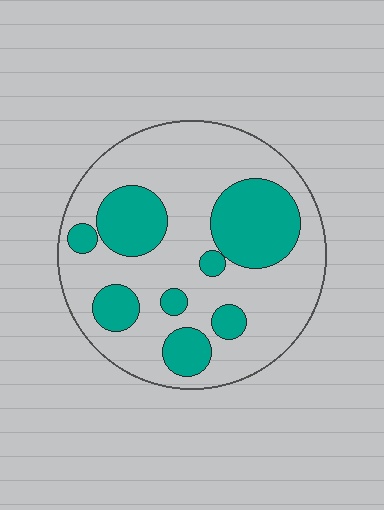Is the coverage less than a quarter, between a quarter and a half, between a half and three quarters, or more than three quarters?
Between a quarter and a half.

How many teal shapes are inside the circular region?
8.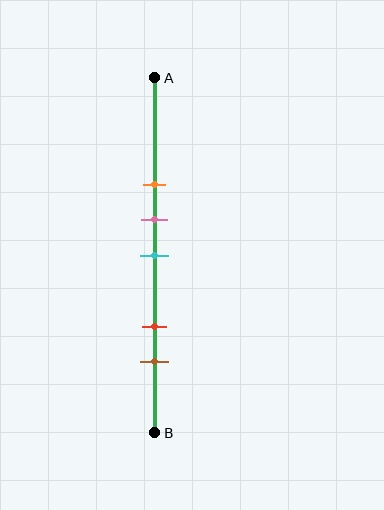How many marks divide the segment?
There are 5 marks dividing the segment.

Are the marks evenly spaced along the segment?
No, the marks are not evenly spaced.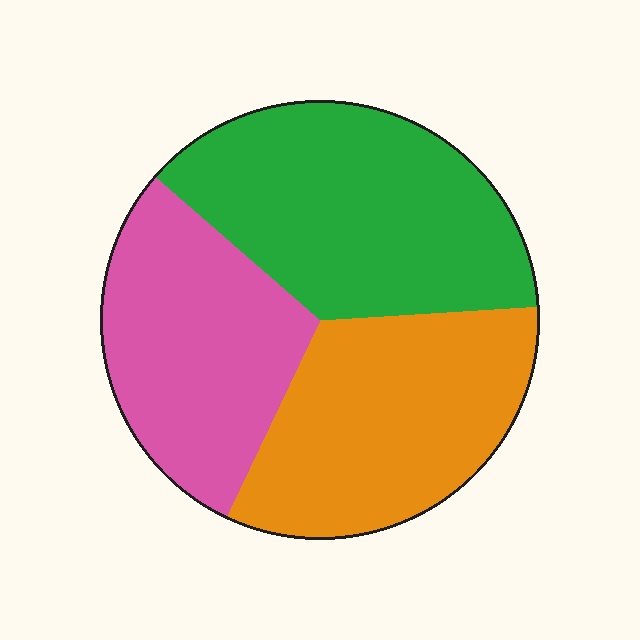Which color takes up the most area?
Green, at roughly 40%.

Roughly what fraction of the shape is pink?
Pink takes up about one third (1/3) of the shape.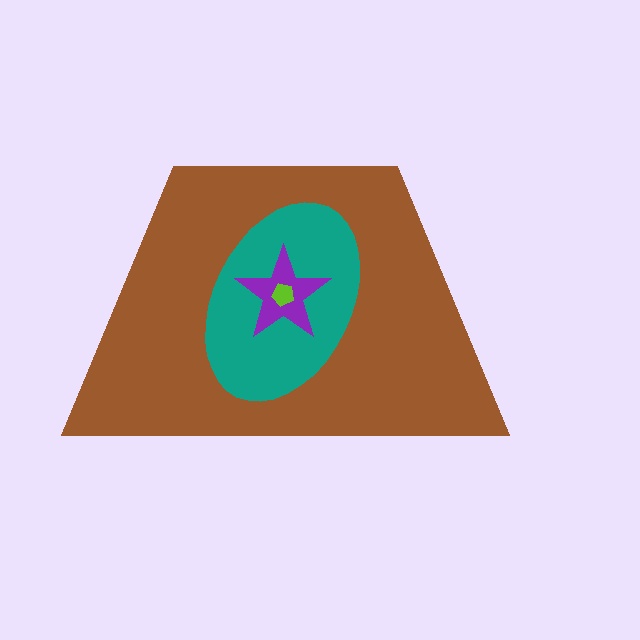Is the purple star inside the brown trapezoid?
Yes.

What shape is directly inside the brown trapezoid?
The teal ellipse.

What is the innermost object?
The lime pentagon.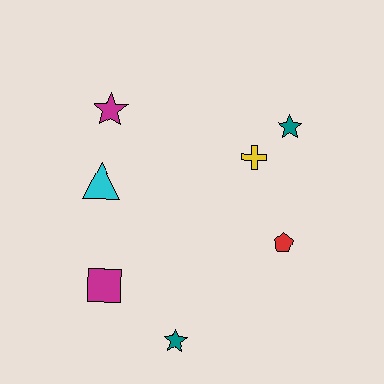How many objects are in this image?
There are 7 objects.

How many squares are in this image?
There is 1 square.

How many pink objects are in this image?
There are no pink objects.